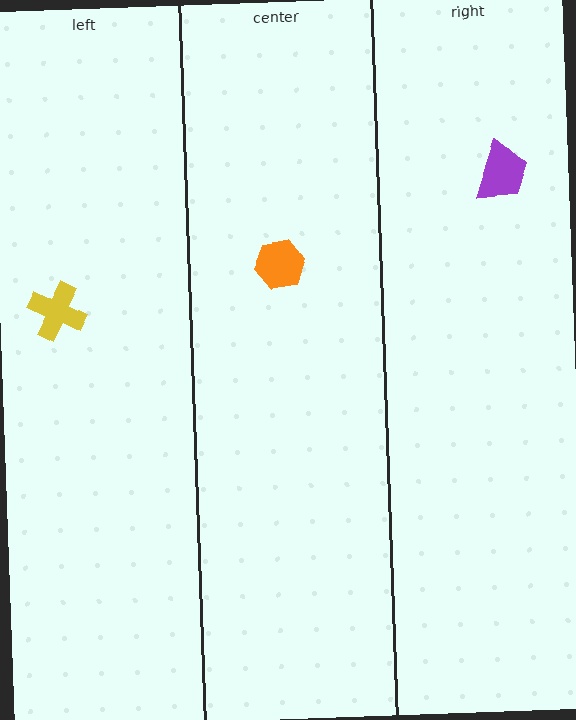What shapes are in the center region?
The orange hexagon.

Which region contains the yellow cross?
The left region.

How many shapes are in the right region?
1.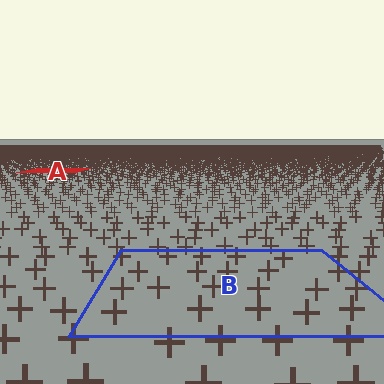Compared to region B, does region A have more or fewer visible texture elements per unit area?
Region A has more texture elements per unit area — they are packed more densely because it is farther away.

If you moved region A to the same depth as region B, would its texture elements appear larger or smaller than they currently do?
They would appear larger. At a closer depth, the same texture elements are projected at a bigger on-screen size.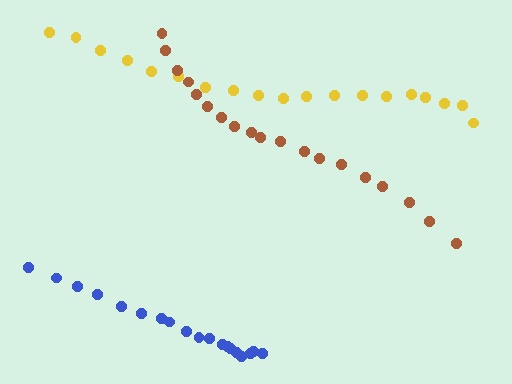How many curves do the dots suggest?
There are 3 distinct paths.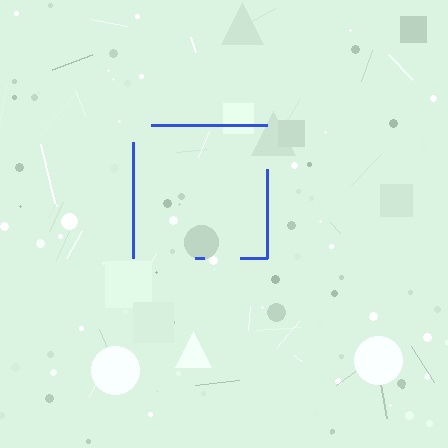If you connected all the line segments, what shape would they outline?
They would outline a square.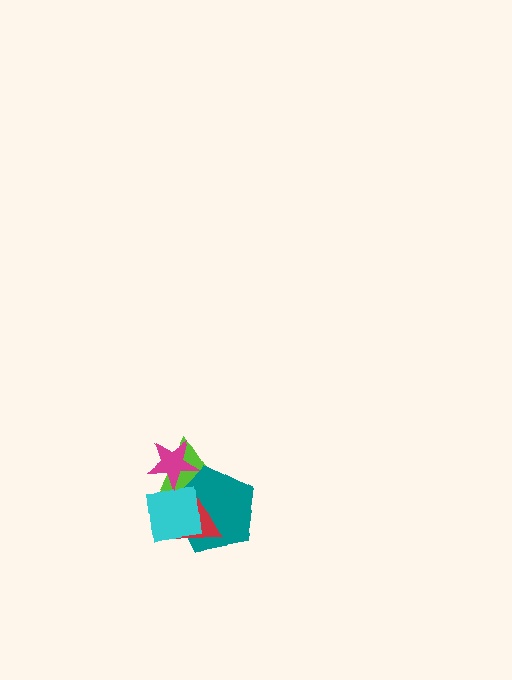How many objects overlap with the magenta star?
3 objects overlap with the magenta star.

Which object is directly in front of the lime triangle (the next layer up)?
The teal pentagon is directly in front of the lime triangle.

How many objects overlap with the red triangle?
3 objects overlap with the red triangle.